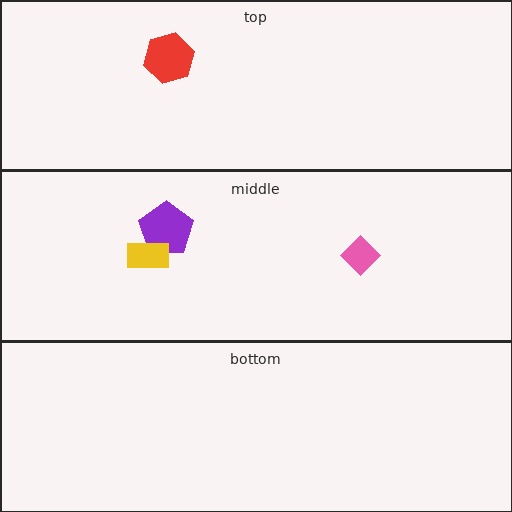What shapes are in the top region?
The red hexagon.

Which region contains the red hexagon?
The top region.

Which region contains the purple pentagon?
The middle region.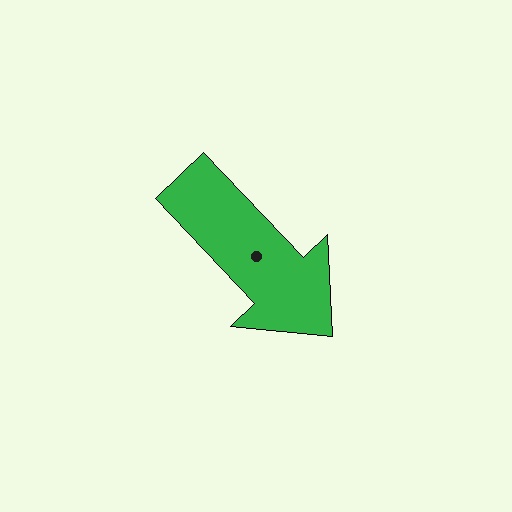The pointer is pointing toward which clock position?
Roughly 5 o'clock.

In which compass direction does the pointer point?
Southeast.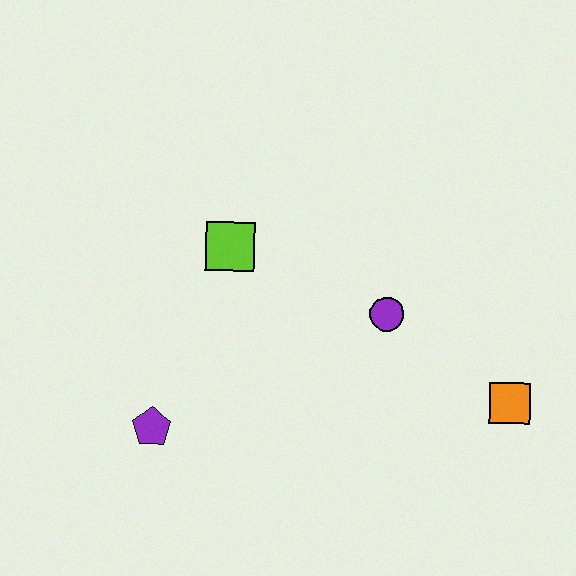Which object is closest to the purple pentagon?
The lime square is closest to the purple pentagon.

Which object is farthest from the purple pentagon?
The orange square is farthest from the purple pentagon.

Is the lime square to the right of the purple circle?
No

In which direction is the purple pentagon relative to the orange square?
The purple pentagon is to the left of the orange square.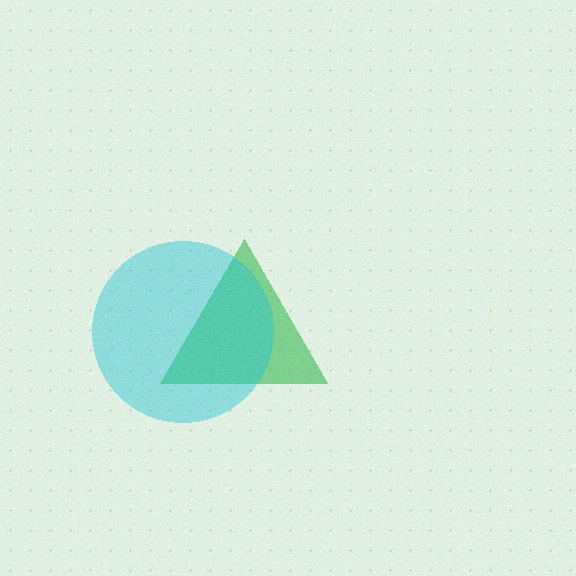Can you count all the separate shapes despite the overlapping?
Yes, there are 2 separate shapes.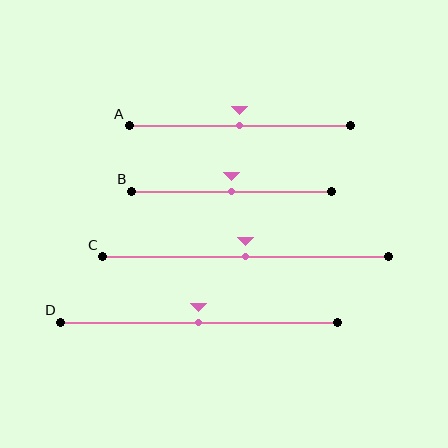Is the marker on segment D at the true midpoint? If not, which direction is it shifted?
Yes, the marker on segment D is at the true midpoint.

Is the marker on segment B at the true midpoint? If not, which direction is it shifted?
Yes, the marker on segment B is at the true midpoint.